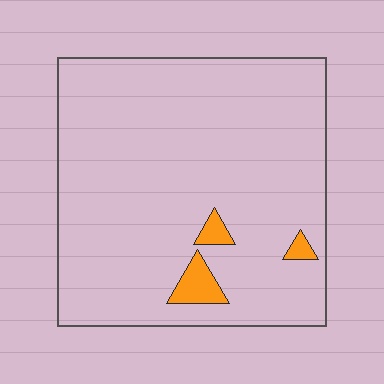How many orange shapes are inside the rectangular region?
3.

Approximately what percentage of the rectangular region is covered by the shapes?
Approximately 5%.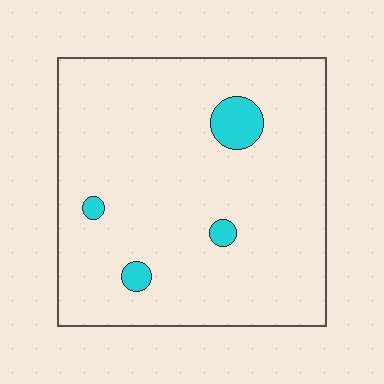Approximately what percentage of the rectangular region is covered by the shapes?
Approximately 5%.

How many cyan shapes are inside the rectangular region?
4.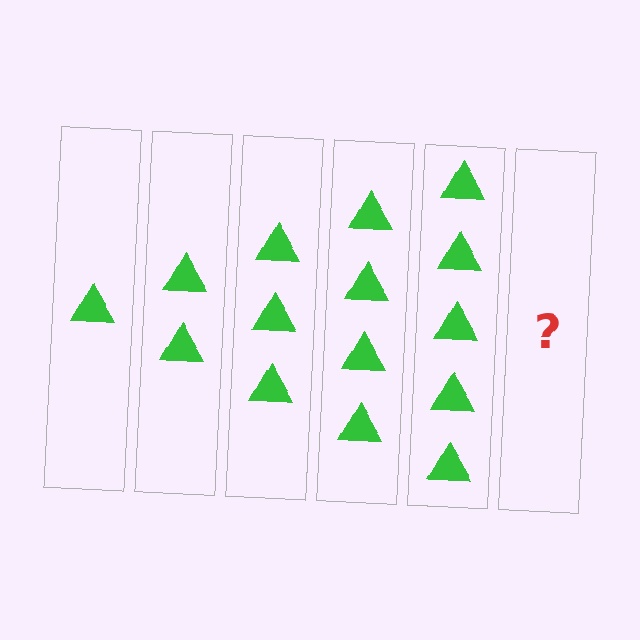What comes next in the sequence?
The next element should be 6 triangles.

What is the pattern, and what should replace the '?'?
The pattern is that each step adds one more triangle. The '?' should be 6 triangles.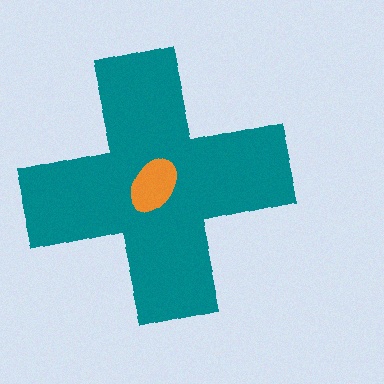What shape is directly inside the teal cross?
The orange ellipse.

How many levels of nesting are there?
2.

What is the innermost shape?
The orange ellipse.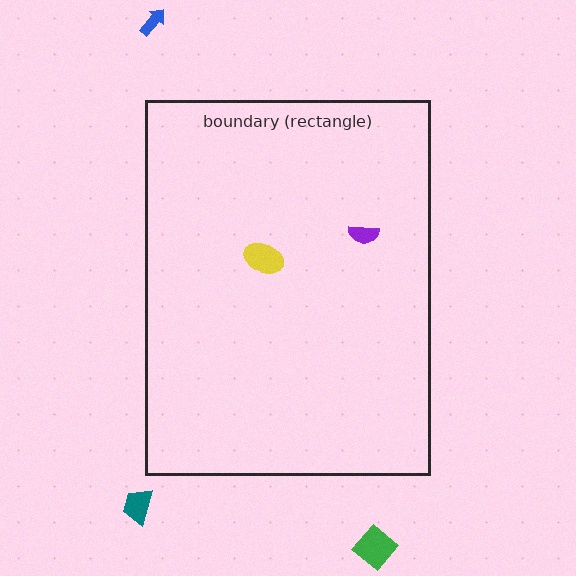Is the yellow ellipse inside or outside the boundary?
Inside.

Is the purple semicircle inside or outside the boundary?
Inside.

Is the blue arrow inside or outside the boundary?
Outside.